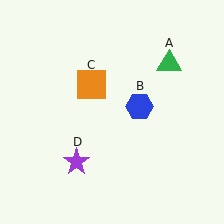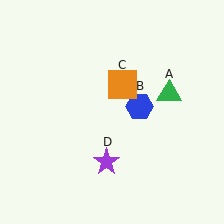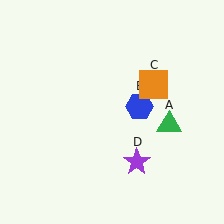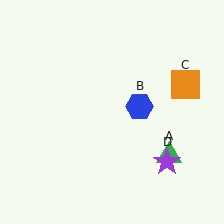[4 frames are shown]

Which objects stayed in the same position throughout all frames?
Blue hexagon (object B) remained stationary.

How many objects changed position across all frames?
3 objects changed position: green triangle (object A), orange square (object C), purple star (object D).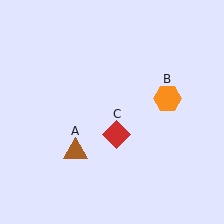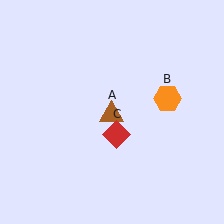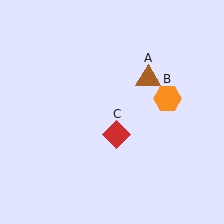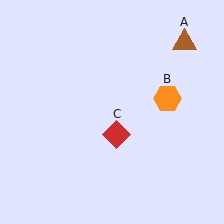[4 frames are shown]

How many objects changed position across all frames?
1 object changed position: brown triangle (object A).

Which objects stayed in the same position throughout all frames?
Orange hexagon (object B) and red diamond (object C) remained stationary.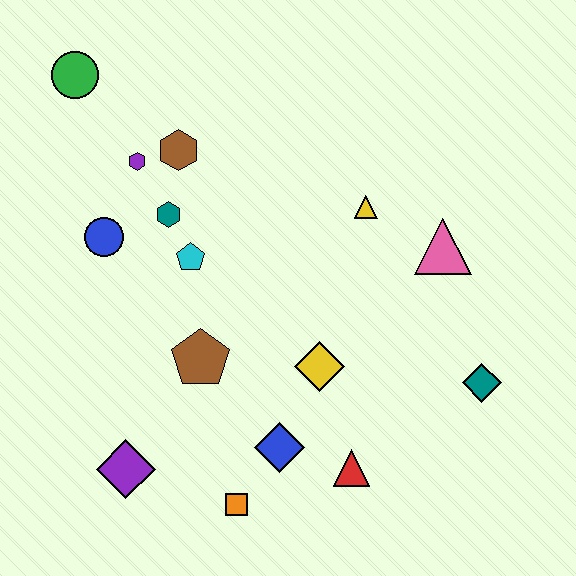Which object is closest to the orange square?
The blue diamond is closest to the orange square.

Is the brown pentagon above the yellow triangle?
No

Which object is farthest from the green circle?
The teal diamond is farthest from the green circle.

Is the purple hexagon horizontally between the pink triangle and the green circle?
Yes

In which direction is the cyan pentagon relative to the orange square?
The cyan pentagon is above the orange square.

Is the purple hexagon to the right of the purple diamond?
Yes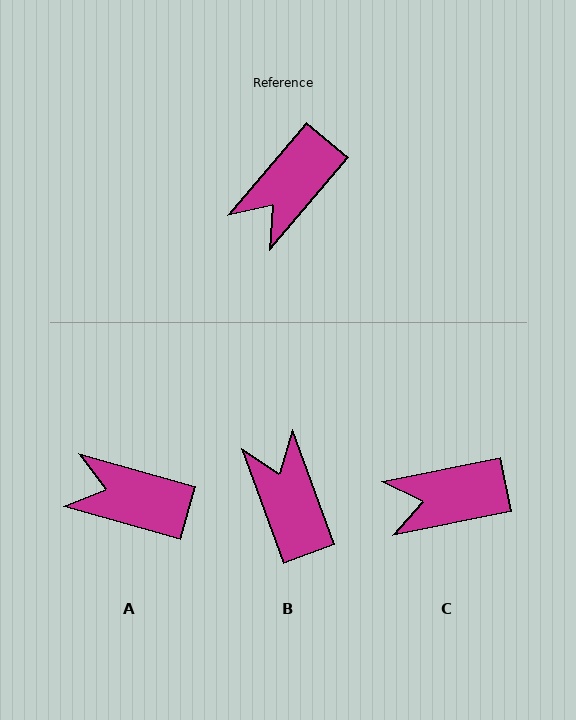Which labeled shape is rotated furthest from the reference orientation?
B, about 120 degrees away.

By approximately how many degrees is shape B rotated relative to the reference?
Approximately 120 degrees clockwise.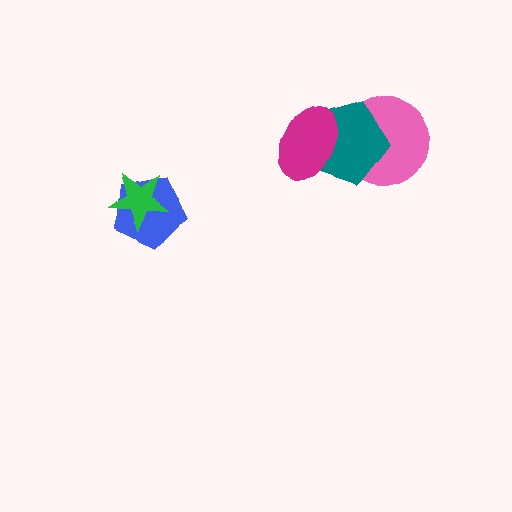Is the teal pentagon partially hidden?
Yes, it is partially covered by another shape.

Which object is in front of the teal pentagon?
The magenta ellipse is in front of the teal pentagon.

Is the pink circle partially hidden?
Yes, it is partially covered by another shape.